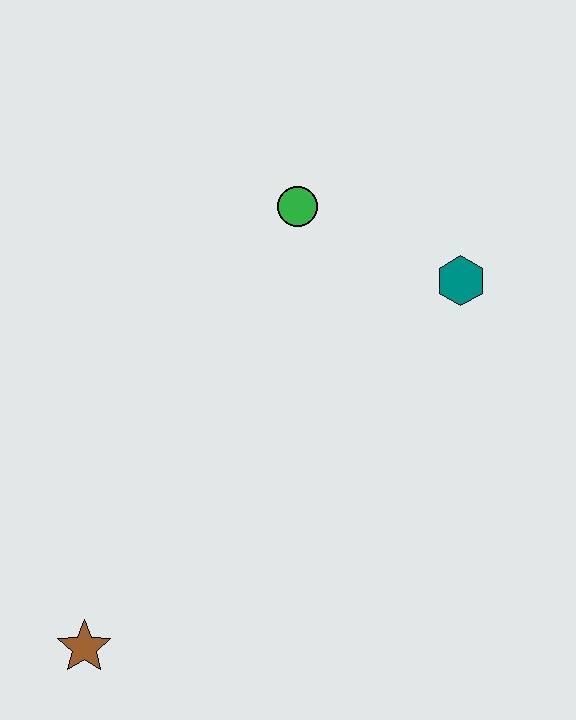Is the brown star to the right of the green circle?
No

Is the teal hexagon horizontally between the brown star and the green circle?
No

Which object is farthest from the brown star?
The teal hexagon is farthest from the brown star.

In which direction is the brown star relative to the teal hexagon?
The brown star is to the left of the teal hexagon.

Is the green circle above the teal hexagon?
Yes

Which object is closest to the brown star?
The green circle is closest to the brown star.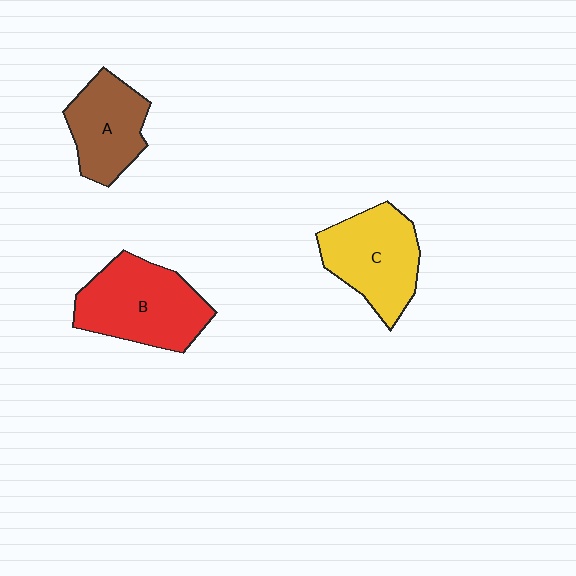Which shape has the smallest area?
Shape A (brown).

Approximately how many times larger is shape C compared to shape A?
Approximately 1.2 times.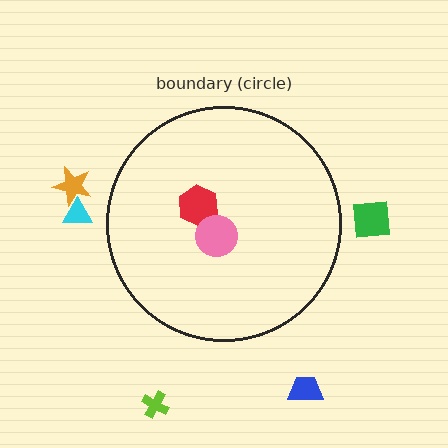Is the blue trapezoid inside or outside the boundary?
Outside.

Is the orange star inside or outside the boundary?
Outside.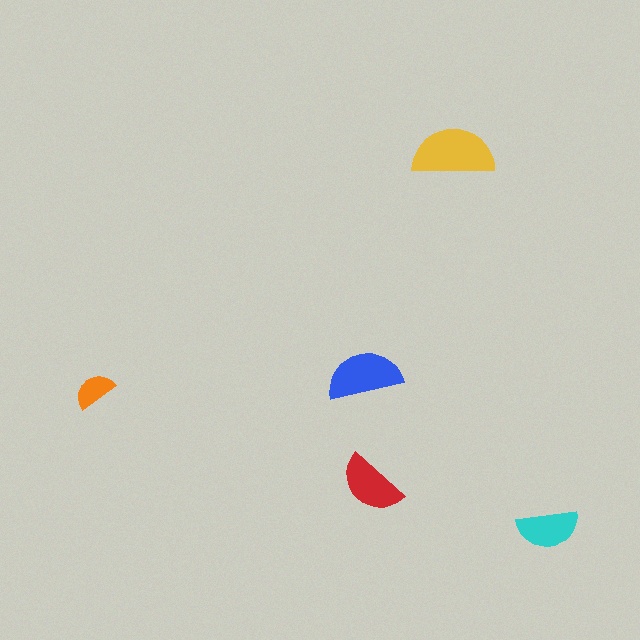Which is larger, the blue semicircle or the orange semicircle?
The blue one.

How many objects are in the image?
There are 5 objects in the image.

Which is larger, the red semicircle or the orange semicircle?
The red one.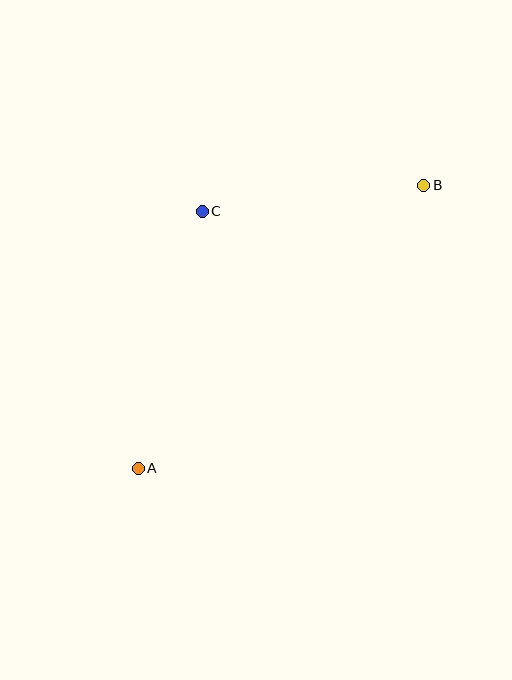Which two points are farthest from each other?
Points A and B are farthest from each other.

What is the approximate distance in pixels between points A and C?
The distance between A and C is approximately 265 pixels.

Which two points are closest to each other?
Points B and C are closest to each other.